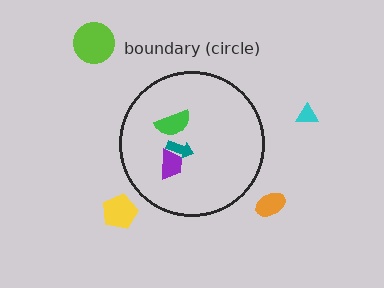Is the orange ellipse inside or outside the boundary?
Outside.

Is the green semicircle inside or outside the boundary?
Inside.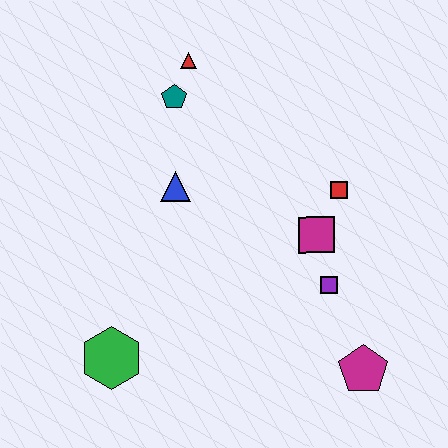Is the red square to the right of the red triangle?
Yes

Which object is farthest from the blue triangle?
The magenta pentagon is farthest from the blue triangle.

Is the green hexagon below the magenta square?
Yes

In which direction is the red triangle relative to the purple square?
The red triangle is above the purple square.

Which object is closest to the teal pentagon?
The red triangle is closest to the teal pentagon.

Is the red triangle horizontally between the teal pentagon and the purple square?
Yes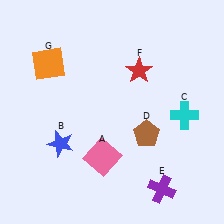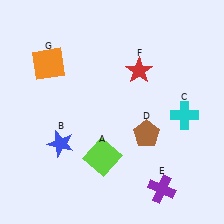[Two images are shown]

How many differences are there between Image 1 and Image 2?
There is 1 difference between the two images.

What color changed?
The square (A) changed from pink in Image 1 to lime in Image 2.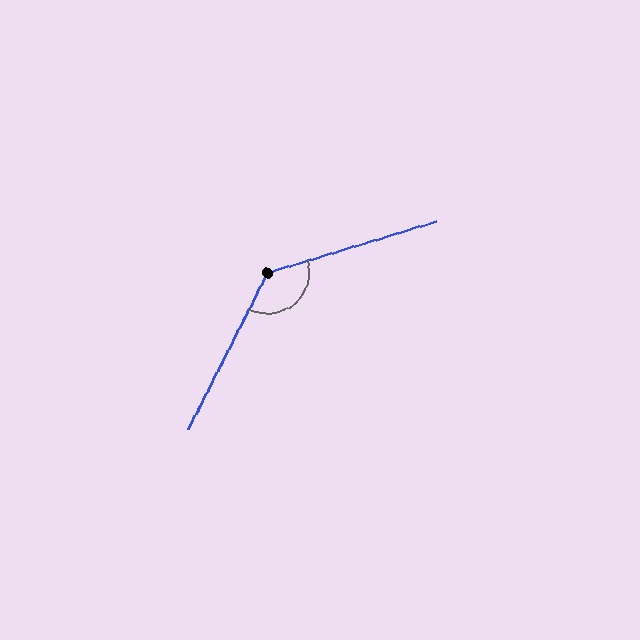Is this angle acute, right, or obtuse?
It is obtuse.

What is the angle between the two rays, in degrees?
Approximately 133 degrees.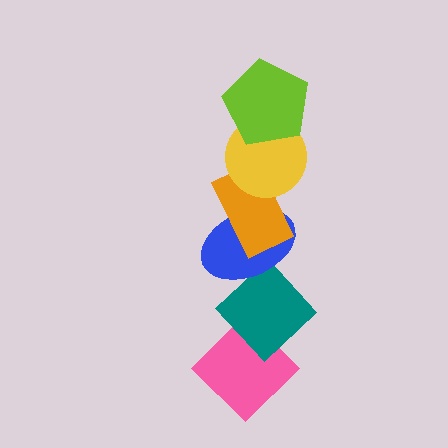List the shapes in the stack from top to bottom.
From top to bottom: the lime pentagon, the yellow circle, the orange rectangle, the blue ellipse, the teal diamond, the pink diamond.